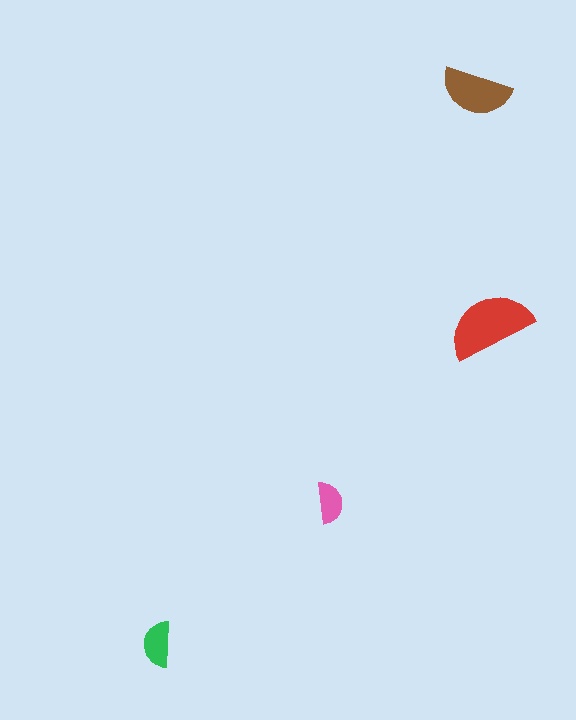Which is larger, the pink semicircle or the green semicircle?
The green one.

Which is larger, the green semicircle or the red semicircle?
The red one.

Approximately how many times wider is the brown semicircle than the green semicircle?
About 1.5 times wider.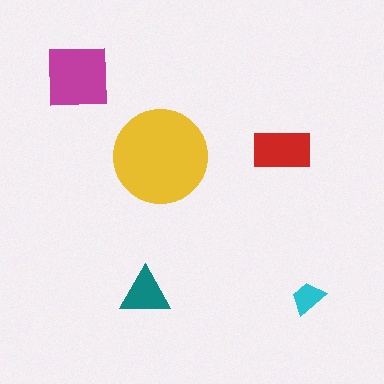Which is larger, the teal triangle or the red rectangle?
The red rectangle.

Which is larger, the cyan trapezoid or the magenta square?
The magenta square.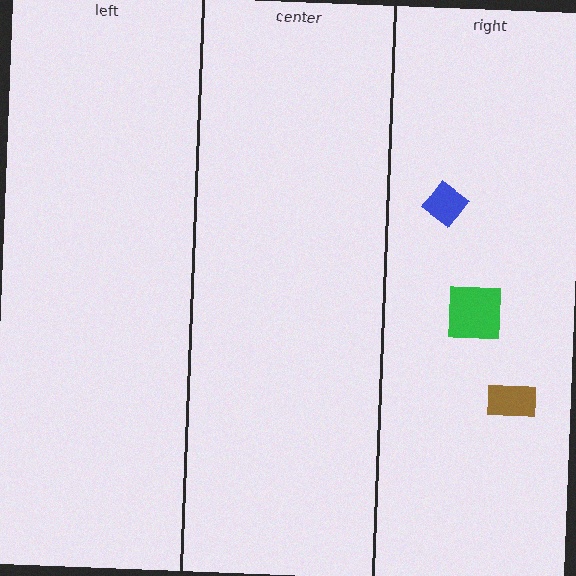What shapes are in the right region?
The blue diamond, the green square, the brown rectangle.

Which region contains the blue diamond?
The right region.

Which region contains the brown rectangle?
The right region.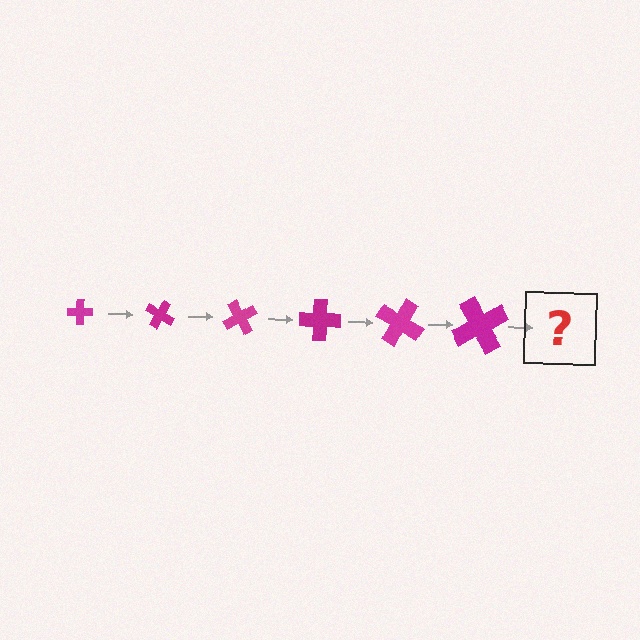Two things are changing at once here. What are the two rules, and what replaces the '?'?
The two rules are that the cross grows larger each step and it rotates 30 degrees each step. The '?' should be a cross, larger than the previous one and rotated 180 degrees from the start.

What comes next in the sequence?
The next element should be a cross, larger than the previous one and rotated 180 degrees from the start.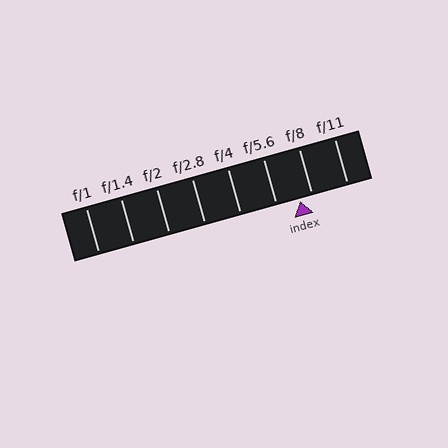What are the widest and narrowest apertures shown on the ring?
The widest aperture shown is f/1 and the narrowest is f/11.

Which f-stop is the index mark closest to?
The index mark is closest to f/8.